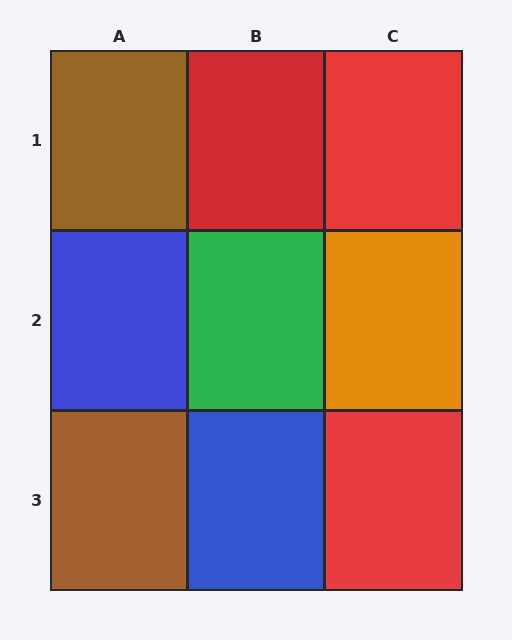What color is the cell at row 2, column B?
Green.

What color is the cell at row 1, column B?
Red.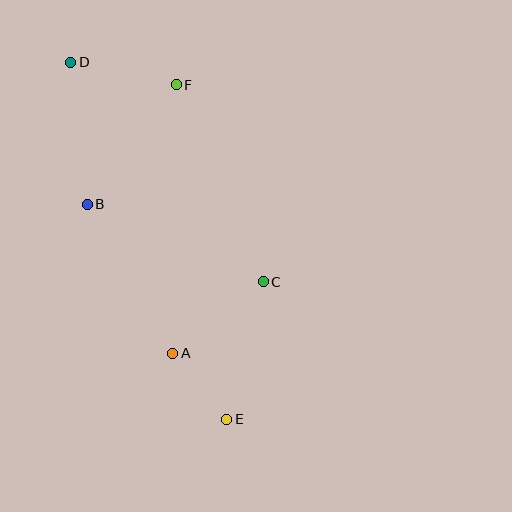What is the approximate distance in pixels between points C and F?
The distance between C and F is approximately 215 pixels.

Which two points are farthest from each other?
Points D and E are farthest from each other.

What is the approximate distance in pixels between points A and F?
The distance between A and F is approximately 268 pixels.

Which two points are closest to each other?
Points A and E are closest to each other.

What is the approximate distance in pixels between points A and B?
The distance between A and B is approximately 172 pixels.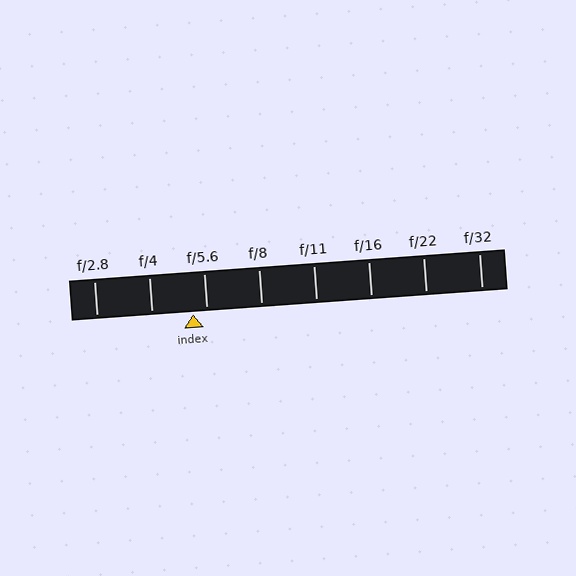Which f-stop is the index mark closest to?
The index mark is closest to f/5.6.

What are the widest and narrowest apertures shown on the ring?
The widest aperture shown is f/2.8 and the narrowest is f/32.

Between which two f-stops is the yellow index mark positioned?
The index mark is between f/4 and f/5.6.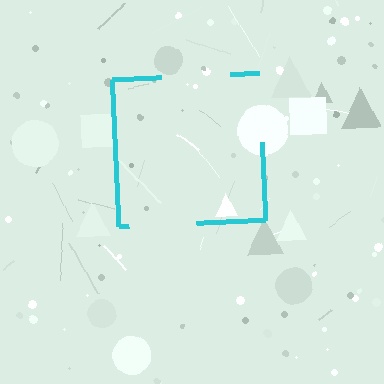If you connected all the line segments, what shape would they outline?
They would outline a square.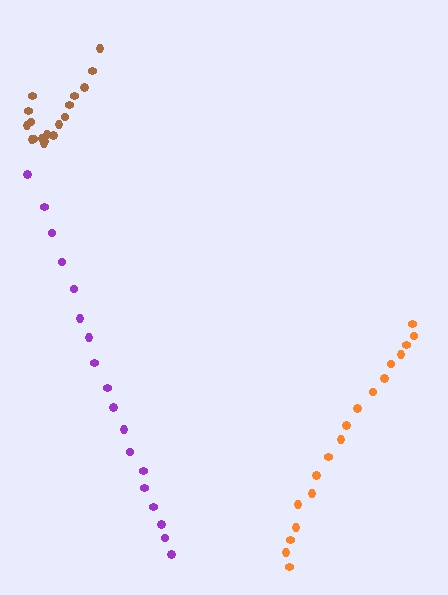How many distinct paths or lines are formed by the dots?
There are 3 distinct paths.